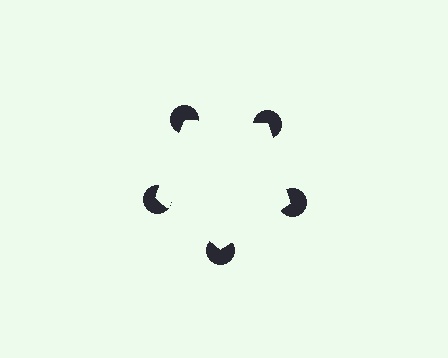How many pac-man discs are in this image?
There are 5 — one at each vertex of the illusory pentagon.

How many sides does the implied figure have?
5 sides.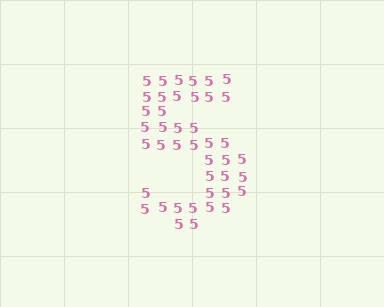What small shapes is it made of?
It is made of small digit 5's.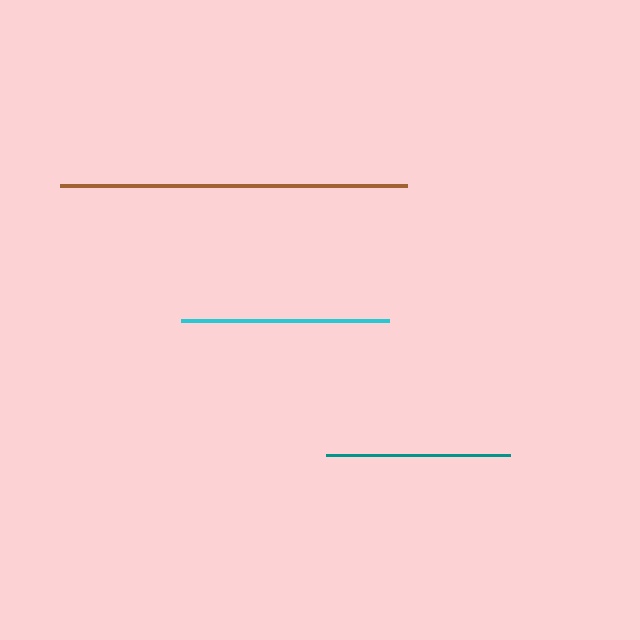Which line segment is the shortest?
The teal line is the shortest at approximately 184 pixels.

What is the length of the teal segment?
The teal segment is approximately 184 pixels long.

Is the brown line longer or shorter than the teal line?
The brown line is longer than the teal line.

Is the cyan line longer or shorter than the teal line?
The cyan line is longer than the teal line.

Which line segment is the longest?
The brown line is the longest at approximately 347 pixels.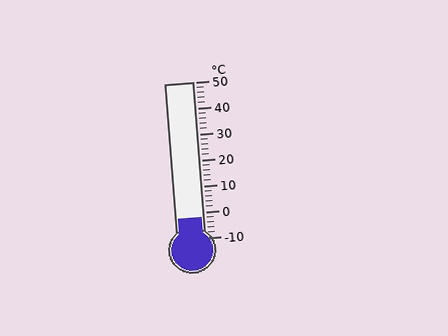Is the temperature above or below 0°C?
The temperature is below 0°C.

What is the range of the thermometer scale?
The thermometer scale ranges from -10°C to 50°C.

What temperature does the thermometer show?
The thermometer shows approximately -2°C.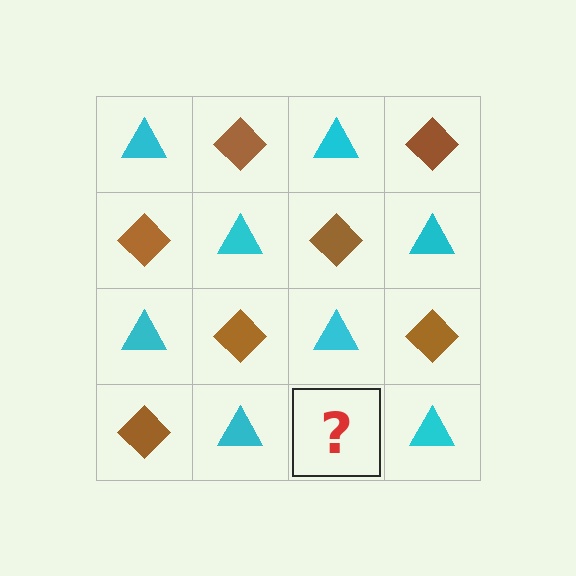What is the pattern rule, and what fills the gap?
The rule is that it alternates cyan triangle and brown diamond in a checkerboard pattern. The gap should be filled with a brown diamond.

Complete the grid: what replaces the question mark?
The question mark should be replaced with a brown diamond.